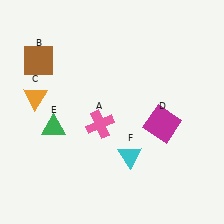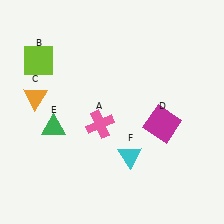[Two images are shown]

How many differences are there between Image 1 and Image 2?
There is 1 difference between the two images.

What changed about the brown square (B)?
In Image 1, B is brown. In Image 2, it changed to lime.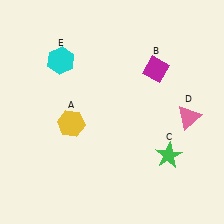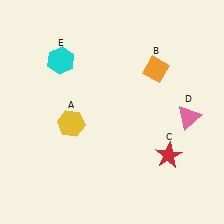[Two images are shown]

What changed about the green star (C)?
In Image 1, C is green. In Image 2, it changed to red.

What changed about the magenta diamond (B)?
In Image 1, B is magenta. In Image 2, it changed to orange.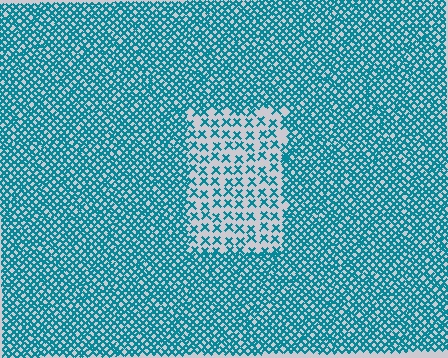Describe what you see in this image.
The image contains small teal elements arranged at two different densities. A rectangle-shaped region is visible where the elements are less densely packed than the surrounding area.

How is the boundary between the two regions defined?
The boundary is defined by a change in element density (approximately 2.6x ratio). All elements are the same color, size, and shape.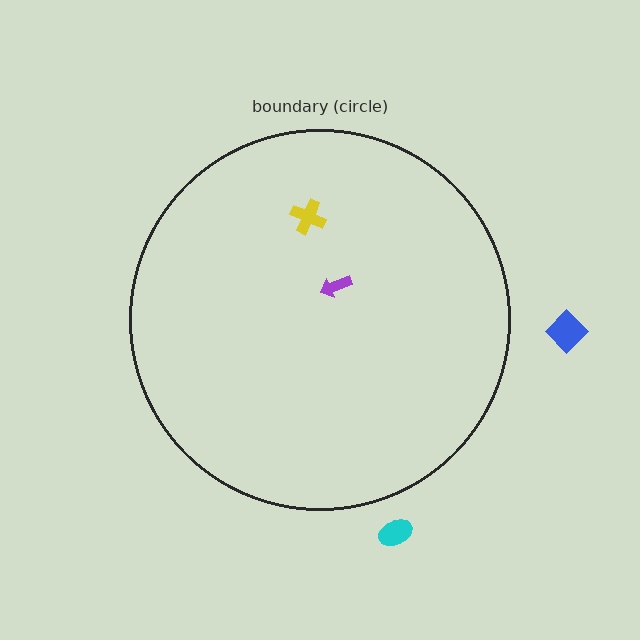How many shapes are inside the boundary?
2 inside, 2 outside.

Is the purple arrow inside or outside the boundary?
Inside.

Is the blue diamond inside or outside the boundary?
Outside.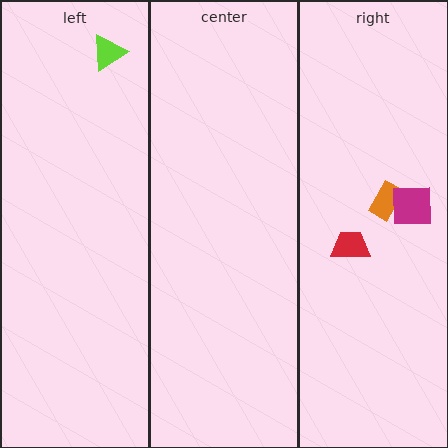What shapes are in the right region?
The red trapezoid, the orange rectangle, the magenta square.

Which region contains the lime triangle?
The left region.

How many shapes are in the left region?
1.